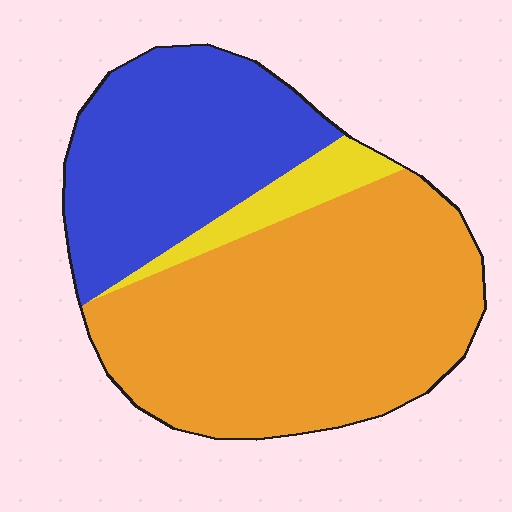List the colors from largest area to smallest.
From largest to smallest: orange, blue, yellow.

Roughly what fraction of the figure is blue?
Blue takes up between a third and a half of the figure.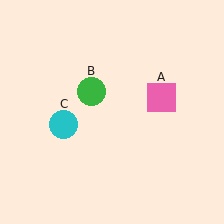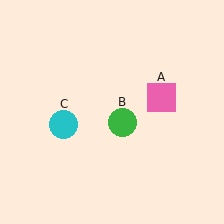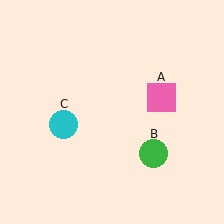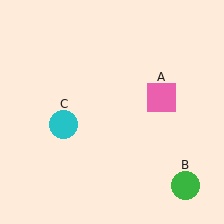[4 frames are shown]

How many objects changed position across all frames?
1 object changed position: green circle (object B).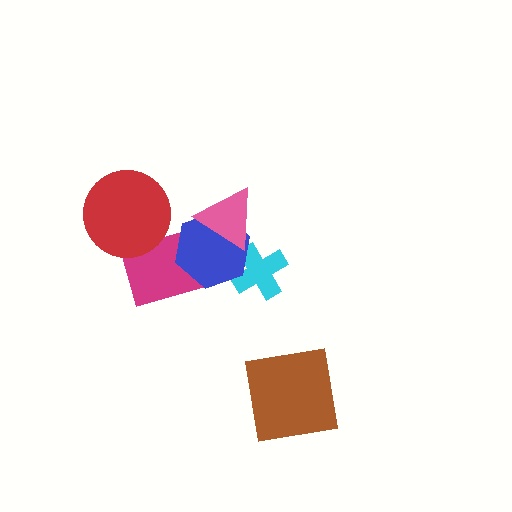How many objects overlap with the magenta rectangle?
3 objects overlap with the magenta rectangle.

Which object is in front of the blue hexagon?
The pink triangle is in front of the blue hexagon.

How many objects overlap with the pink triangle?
2 objects overlap with the pink triangle.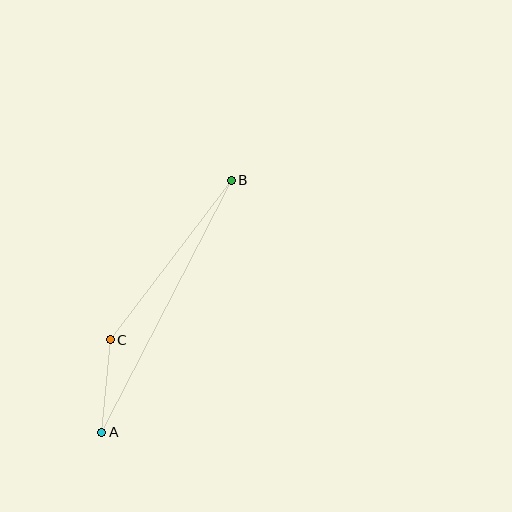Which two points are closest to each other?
Points A and C are closest to each other.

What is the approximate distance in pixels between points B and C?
The distance between B and C is approximately 200 pixels.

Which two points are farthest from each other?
Points A and B are farthest from each other.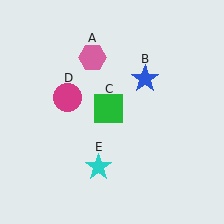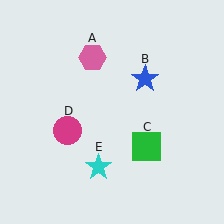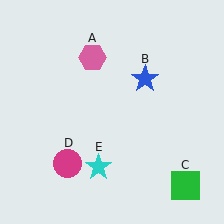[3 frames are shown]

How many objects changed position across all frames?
2 objects changed position: green square (object C), magenta circle (object D).